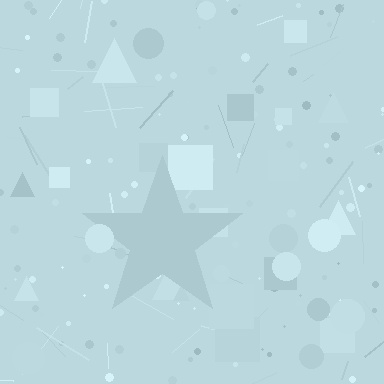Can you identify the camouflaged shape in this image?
The camouflaged shape is a star.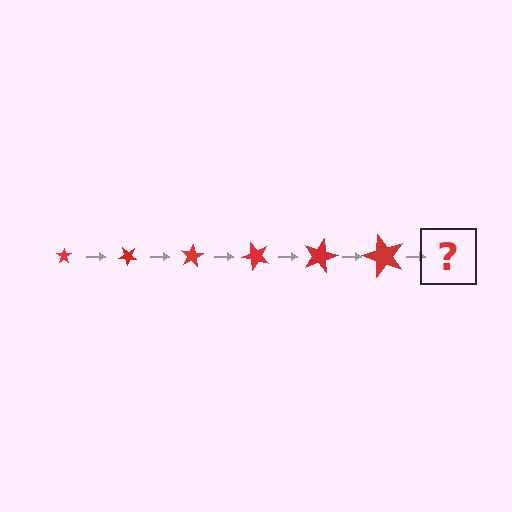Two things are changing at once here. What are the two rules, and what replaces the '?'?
The two rules are that the star grows larger each step and it rotates 40 degrees each step. The '?' should be a star, larger than the previous one and rotated 240 degrees from the start.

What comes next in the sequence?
The next element should be a star, larger than the previous one and rotated 240 degrees from the start.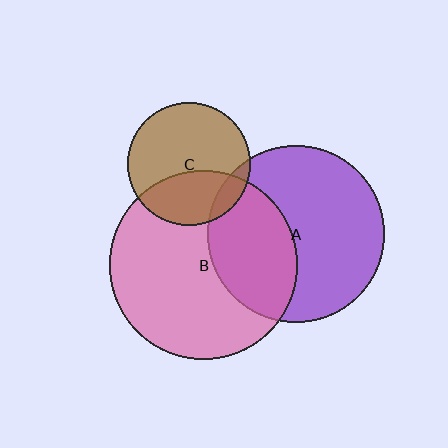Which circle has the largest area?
Circle B (pink).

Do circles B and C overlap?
Yes.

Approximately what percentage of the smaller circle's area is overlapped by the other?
Approximately 35%.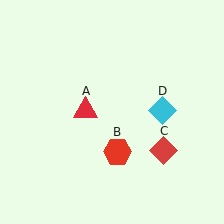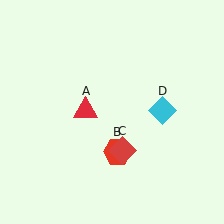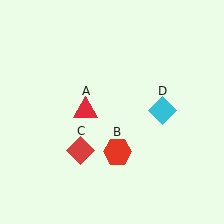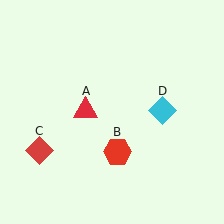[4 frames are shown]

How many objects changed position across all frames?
1 object changed position: red diamond (object C).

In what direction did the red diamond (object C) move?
The red diamond (object C) moved left.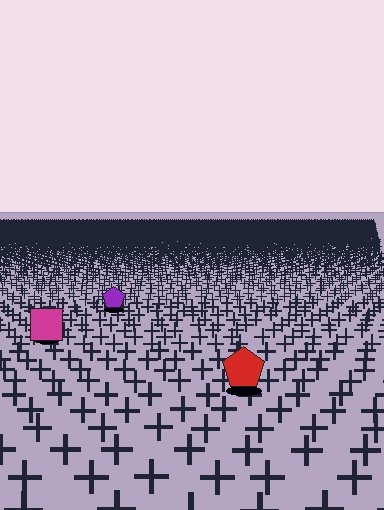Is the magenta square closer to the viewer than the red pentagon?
No. The red pentagon is closer — you can tell from the texture gradient: the ground texture is coarser near it.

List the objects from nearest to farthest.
From nearest to farthest: the red pentagon, the magenta square, the purple pentagon.